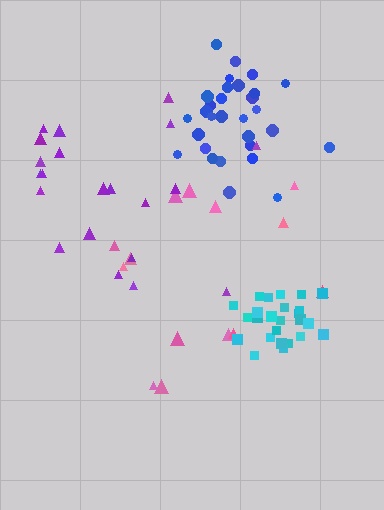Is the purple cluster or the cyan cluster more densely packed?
Cyan.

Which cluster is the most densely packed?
Cyan.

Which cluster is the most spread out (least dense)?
Pink.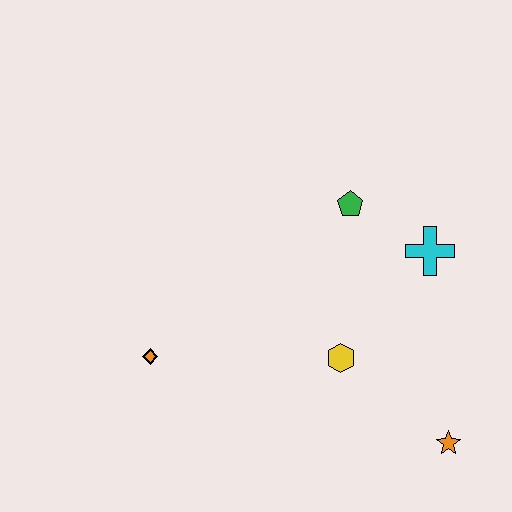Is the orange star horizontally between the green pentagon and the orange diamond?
No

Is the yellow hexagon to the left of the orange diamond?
No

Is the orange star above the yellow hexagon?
No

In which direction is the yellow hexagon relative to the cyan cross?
The yellow hexagon is below the cyan cross.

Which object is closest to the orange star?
The yellow hexagon is closest to the orange star.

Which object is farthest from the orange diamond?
The orange star is farthest from the orange diamond.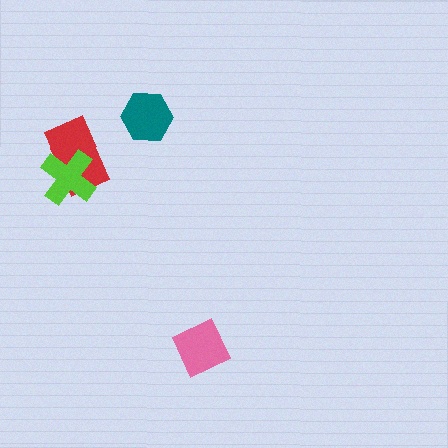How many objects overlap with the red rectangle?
1 object overlaps with the red rectangle.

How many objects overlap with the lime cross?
1 object overlaps with the lime cross.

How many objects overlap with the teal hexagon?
0 objects overlap with the teal hexagon.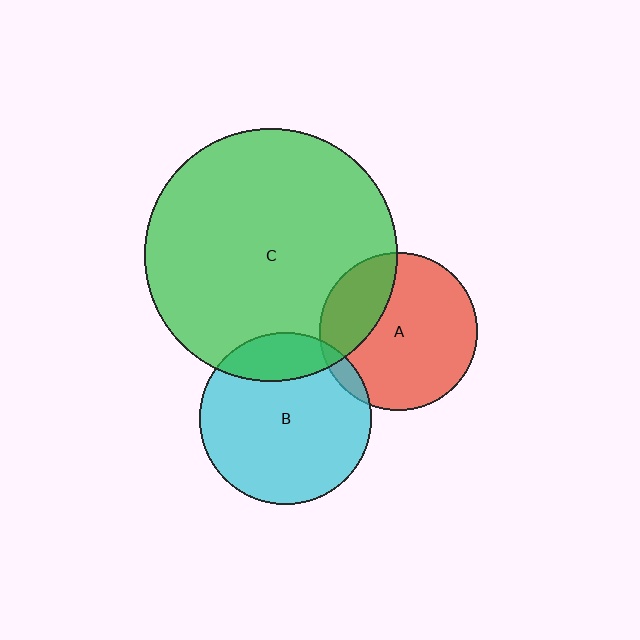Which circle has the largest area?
Circle C (green).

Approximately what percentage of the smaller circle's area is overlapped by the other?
Approximately 25%.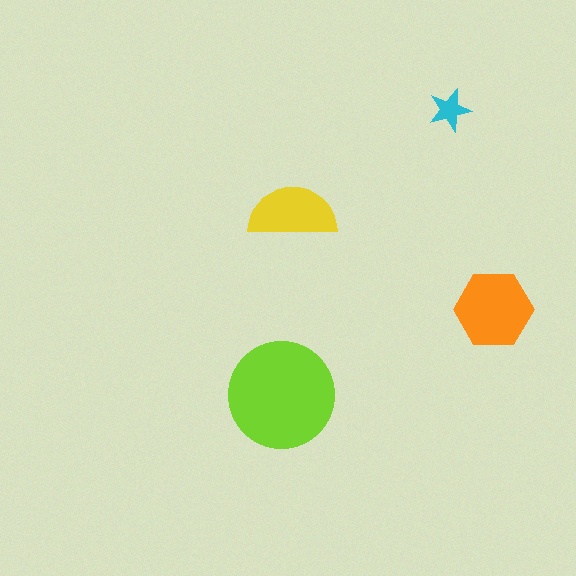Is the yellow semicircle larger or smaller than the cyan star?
Larger.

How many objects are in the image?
There are 4 objects in the image.